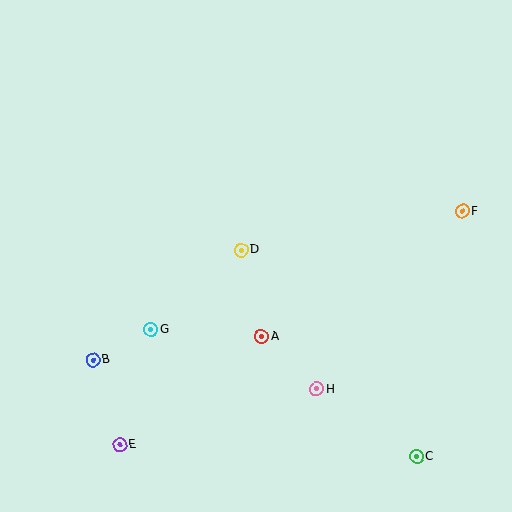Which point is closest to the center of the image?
Point D at (241, 250) is closest to the center.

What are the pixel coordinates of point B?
Point B is at (93, 360).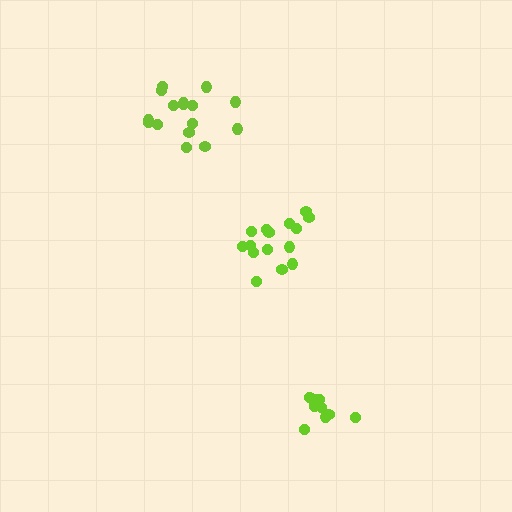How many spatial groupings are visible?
There are 3 spatial groupings.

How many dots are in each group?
Group 1: 15 dots, Group 2: 10 dots, Group 3: 16 dots (41 total).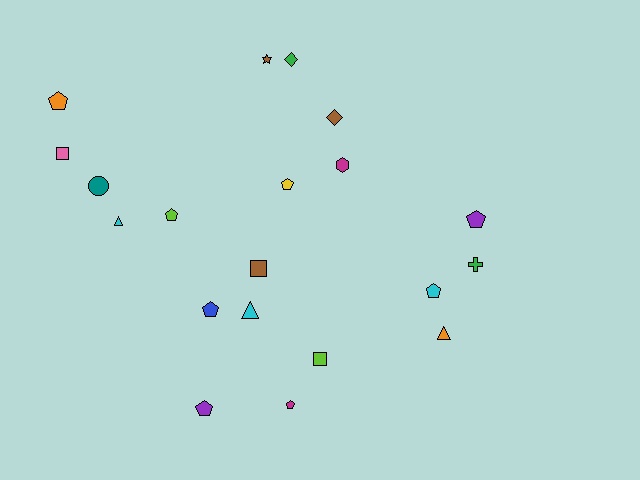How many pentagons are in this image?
There are 8 pentagons.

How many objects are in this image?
There are 20 objects.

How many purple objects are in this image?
There are 2 purple objects.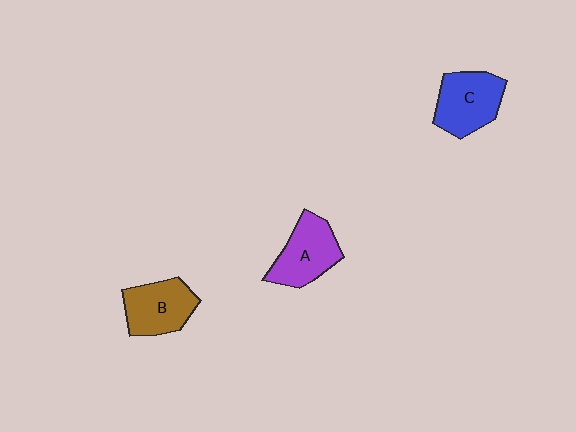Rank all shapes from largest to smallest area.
From largest to smallest: C (blue), A (purple), B (brown).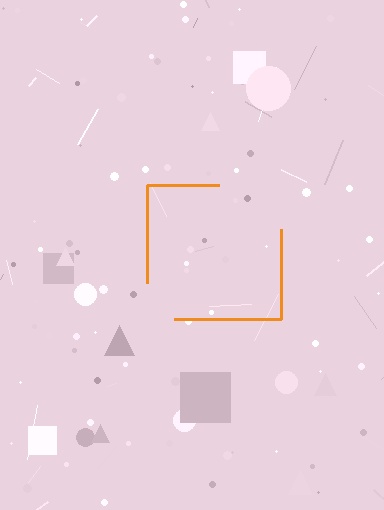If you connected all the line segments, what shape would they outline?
They would outline a square.